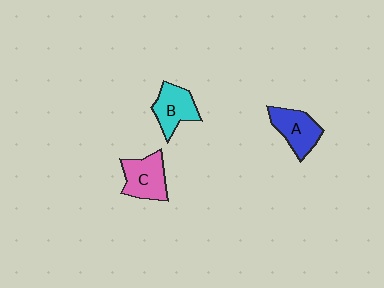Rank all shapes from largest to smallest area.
From largest to smallest: C (pink), A (blue), B (cyan).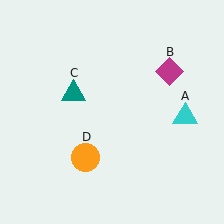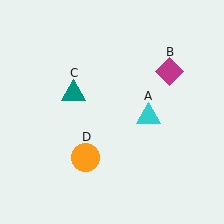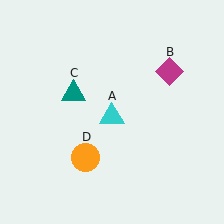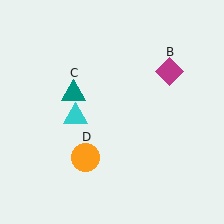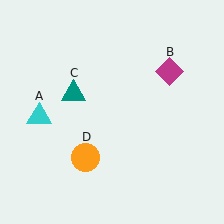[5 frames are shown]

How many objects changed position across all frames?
1 object changed position: cyan triangle (object A).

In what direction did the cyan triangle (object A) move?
The cyan triangle (object A) moved left.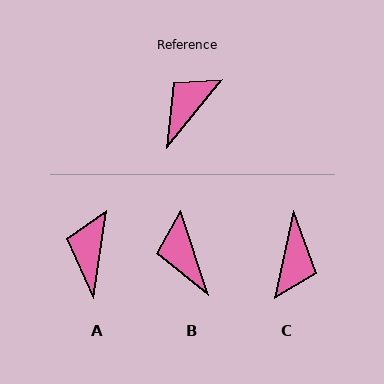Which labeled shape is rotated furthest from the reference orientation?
C, about 153 degrees away.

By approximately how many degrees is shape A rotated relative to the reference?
Approximately 31 degrees counter-clockwise.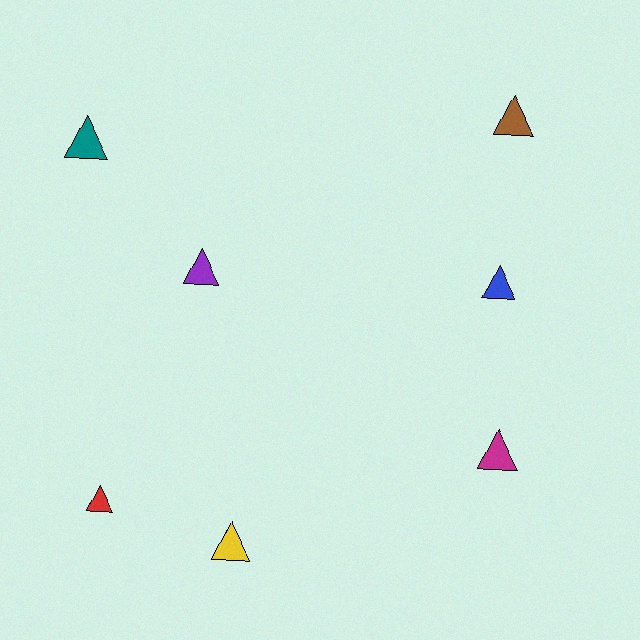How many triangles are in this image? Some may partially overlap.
There are 7 triangles.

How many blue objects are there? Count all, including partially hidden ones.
There is 1 blue object.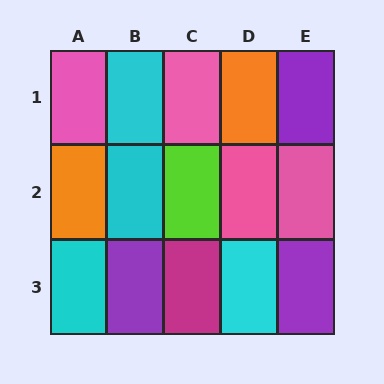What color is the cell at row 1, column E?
Purple.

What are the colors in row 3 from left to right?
Cyan, purple, magenta, cyan, purple.